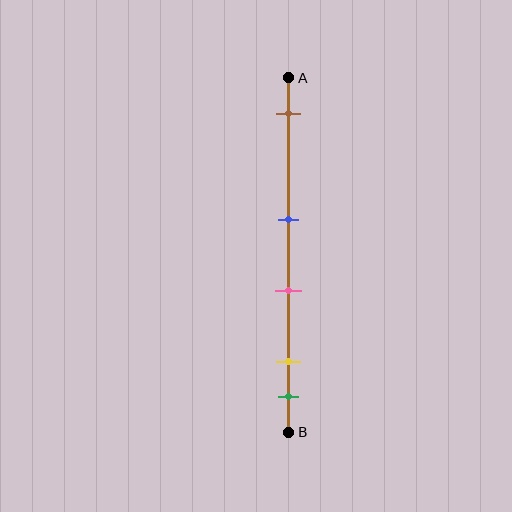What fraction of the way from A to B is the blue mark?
The blue mark is approximately 40% (0.4) of the way from A to B.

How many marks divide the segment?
There are 5 marks dividing the segment.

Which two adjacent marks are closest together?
The yellow and green marks are the closest adjacent pair.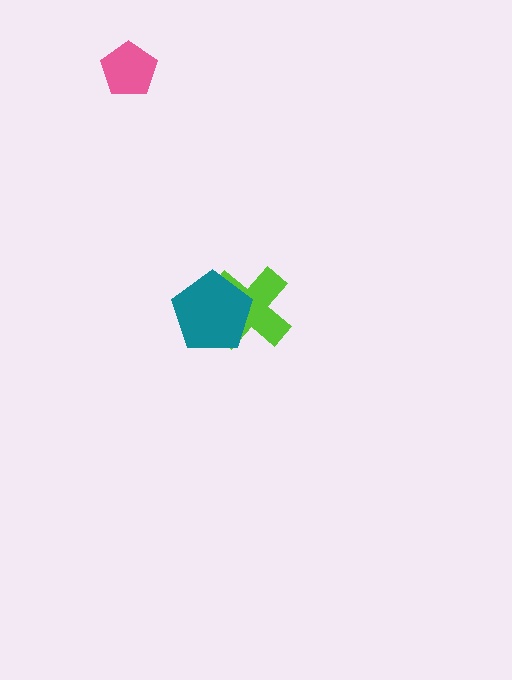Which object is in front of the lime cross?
The teal pentagon is in front of the lime cross.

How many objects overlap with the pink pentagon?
0 objects overlap with the pink pentagon.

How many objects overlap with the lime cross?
1 object overlaps with the lime cross.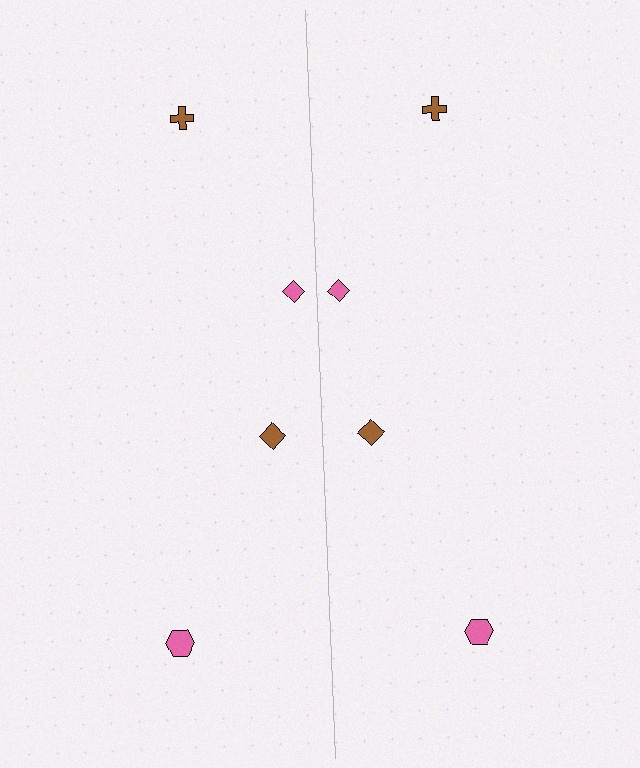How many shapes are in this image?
There are 8 shapes in this image.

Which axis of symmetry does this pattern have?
The pattern has a vertical axis of symmetry running through the center of the image.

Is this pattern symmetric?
Yes, this pattern has bilateral (reflection) symmetry.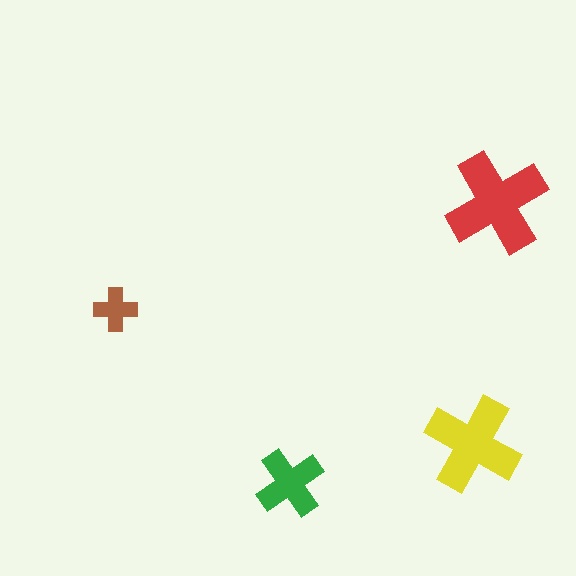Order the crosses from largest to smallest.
the red one, the yellow one, the green one, the brown one.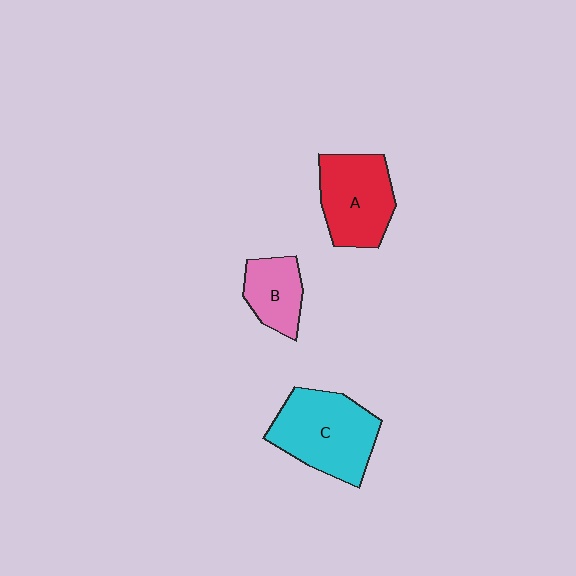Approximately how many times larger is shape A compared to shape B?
Approximately 1.6 times.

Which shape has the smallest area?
Shape B (pink).